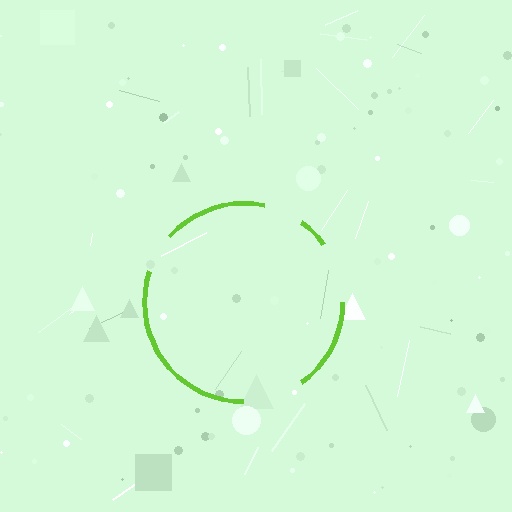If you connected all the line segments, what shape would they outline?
They would outline a circle.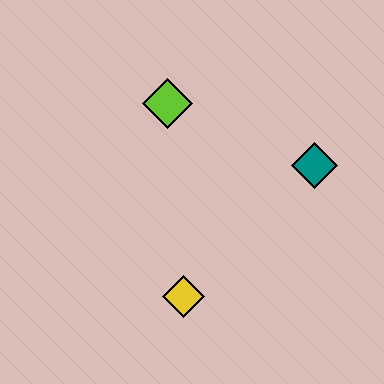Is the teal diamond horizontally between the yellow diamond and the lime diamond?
No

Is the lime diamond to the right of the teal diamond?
No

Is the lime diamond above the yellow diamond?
Yes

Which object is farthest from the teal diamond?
The yellow diamond is farthest from the teal diamond.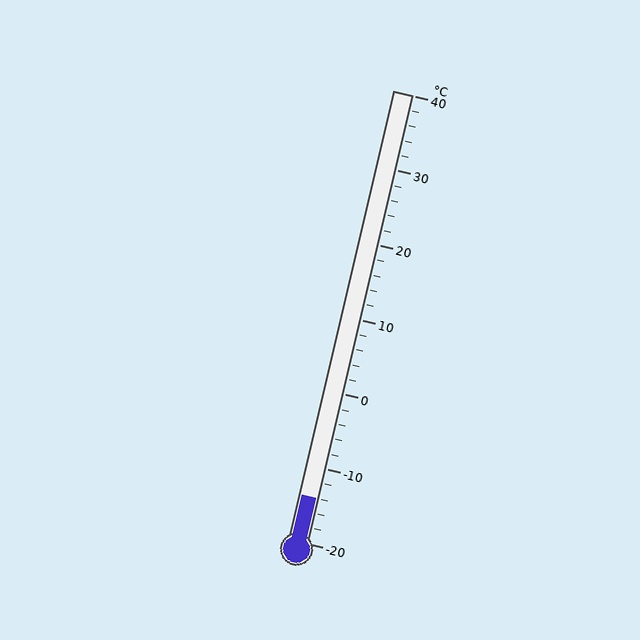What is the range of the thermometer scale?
The thermometer scale ranges from -20°C to 40°C.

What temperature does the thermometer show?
The thermometer shows approximately -14°C.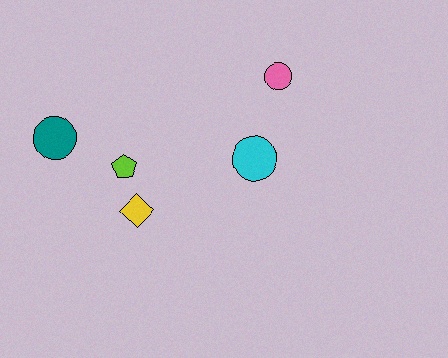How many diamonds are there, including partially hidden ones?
There is 1 diamond.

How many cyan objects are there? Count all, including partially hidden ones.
There is 1 cyan object.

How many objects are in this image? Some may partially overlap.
There are 5 objects.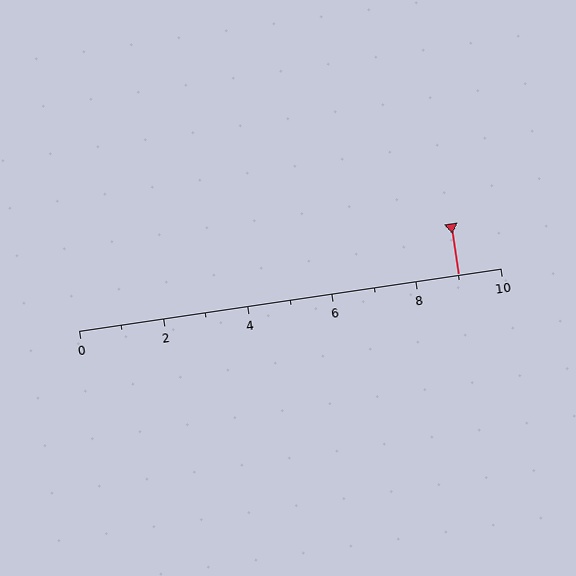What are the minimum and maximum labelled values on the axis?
The axis runs from 0 to 10.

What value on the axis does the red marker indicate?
The marker indicates approximately 9.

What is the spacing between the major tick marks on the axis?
The major ticks are spaced 2 apart.